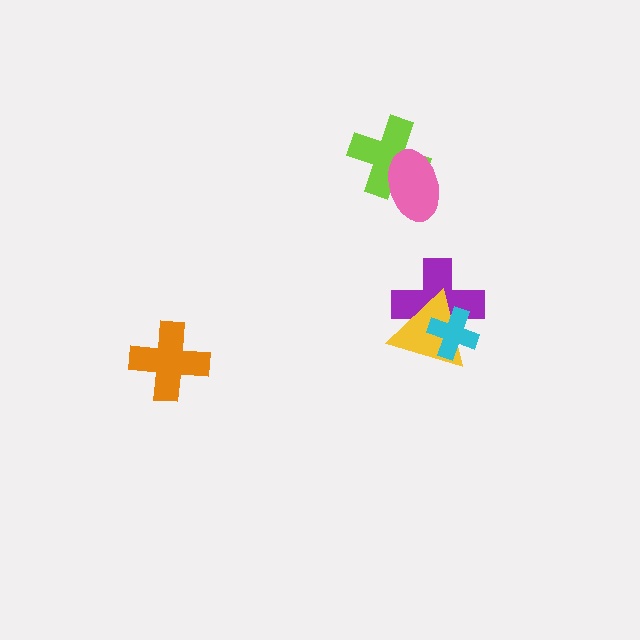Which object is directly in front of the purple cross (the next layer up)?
The yellow triangle is directly in front of the purple cross.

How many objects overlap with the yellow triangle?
2 objects overlap with the yellow triangle.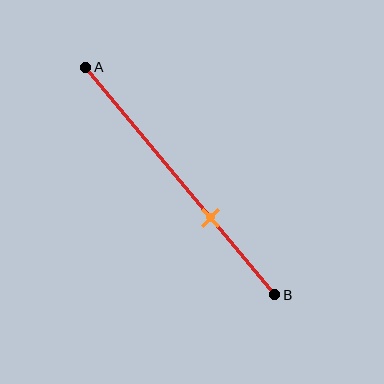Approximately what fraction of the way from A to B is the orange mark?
The orange mark is approximately 65% of the way from A to B.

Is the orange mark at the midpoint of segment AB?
No, the mark is at about 65% from A, not at the 50% midpoint.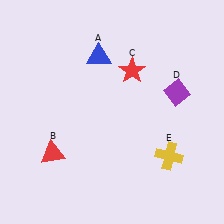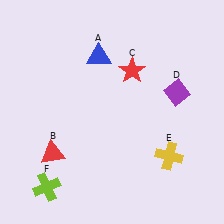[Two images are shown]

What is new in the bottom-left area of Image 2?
A lime cross (F) was added in the bottom-left area of Image 2.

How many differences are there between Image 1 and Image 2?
There is 1 difference between the two images.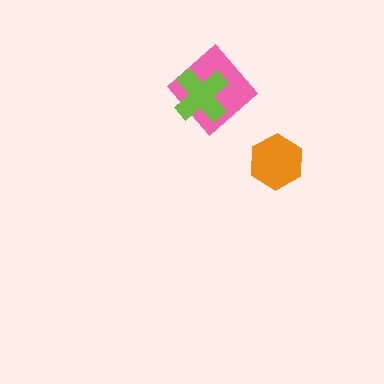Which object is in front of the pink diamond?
The lime cross is in front of the pink diamond.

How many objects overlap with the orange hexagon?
0 objects overlap with the orange hexagon.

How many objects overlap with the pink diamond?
1 object overlaps with the pink diamond.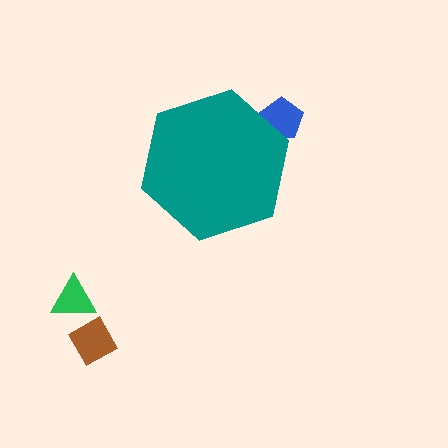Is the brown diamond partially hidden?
No, the brown diamond is fully visible.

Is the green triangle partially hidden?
No, the green triangle is fully visible.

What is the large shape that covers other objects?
A teal hexagon.